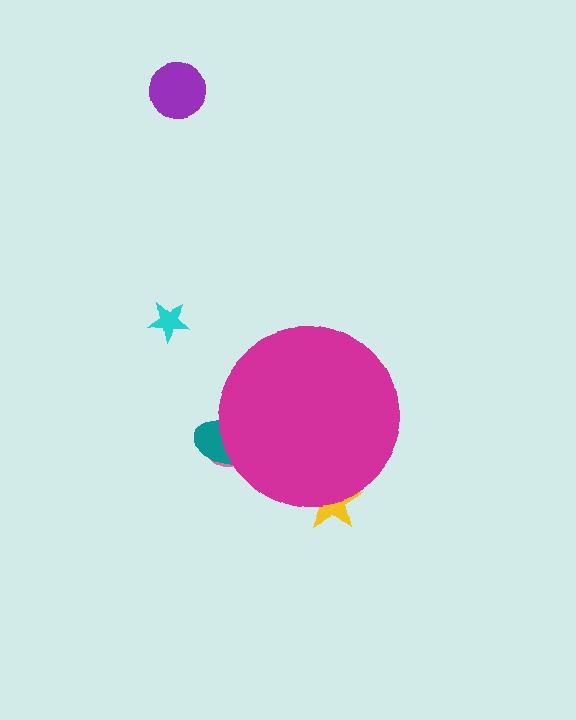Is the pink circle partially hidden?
Yes, the pink circle is partially hidden behind the magenta circle.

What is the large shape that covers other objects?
A magenta circle.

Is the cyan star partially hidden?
No, the cyan star is fully visible.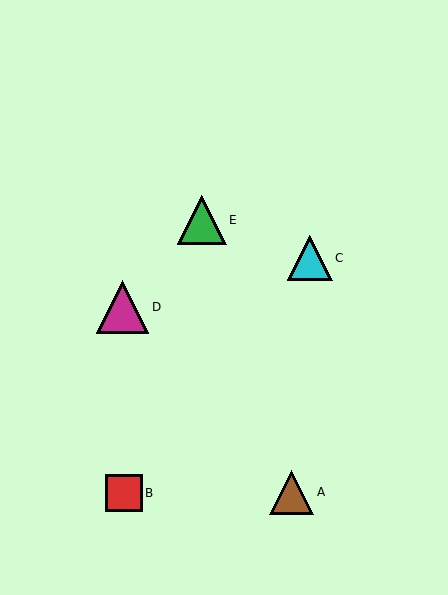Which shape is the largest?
The magenta triangle (labeled D) is the largest.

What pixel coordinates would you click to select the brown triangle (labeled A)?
Click at (292, 492) to select the brown triangle A.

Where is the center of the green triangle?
The center of the green triangle is at (202, 220).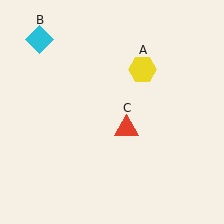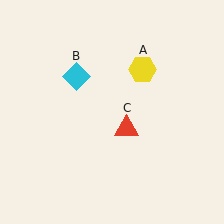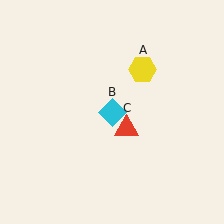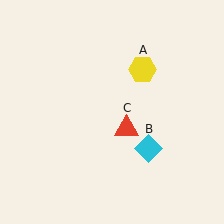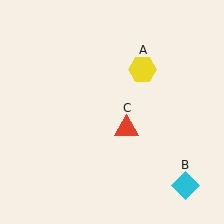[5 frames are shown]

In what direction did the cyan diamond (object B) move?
The cyan diamond (object B) moved down and to the right.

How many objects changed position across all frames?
1 object changed position: cyan diamond (object B).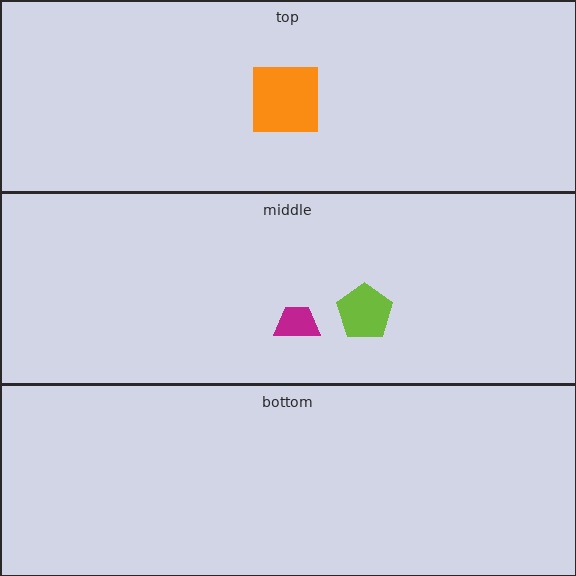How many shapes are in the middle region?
2.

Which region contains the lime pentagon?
The middle region.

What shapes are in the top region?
The orange square.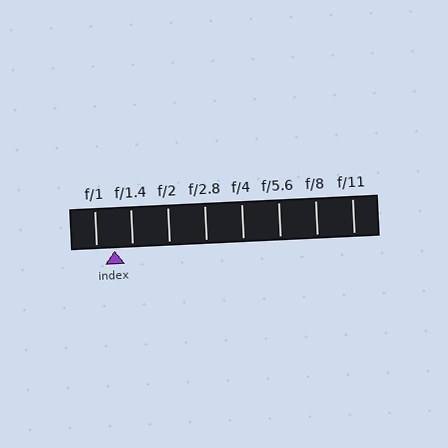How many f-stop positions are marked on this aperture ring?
There are 8 f-stop positions marked.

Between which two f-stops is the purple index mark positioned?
The index mark is between f/1 and f/1.4.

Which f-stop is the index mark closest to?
The index mark is closest to f/1.4.